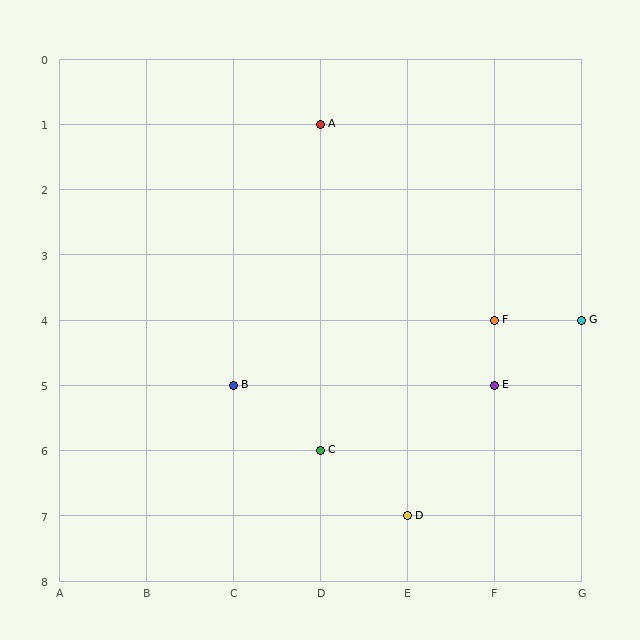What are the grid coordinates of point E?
Point E is at grid coordinates (F, 5).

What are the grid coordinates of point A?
Point A is at grid coordinates (D, 1).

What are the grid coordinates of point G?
Point G is at grid coordinates (G, 4).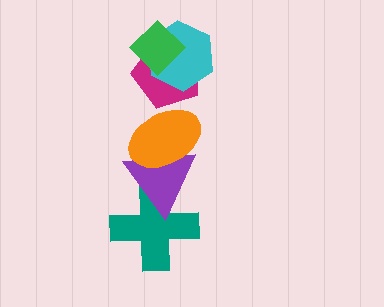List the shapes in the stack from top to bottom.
From top to bottom: the green diamond, the cyan hexagon, the magenta pentagon, the orange ellipse, the purple triangle, the teal cross.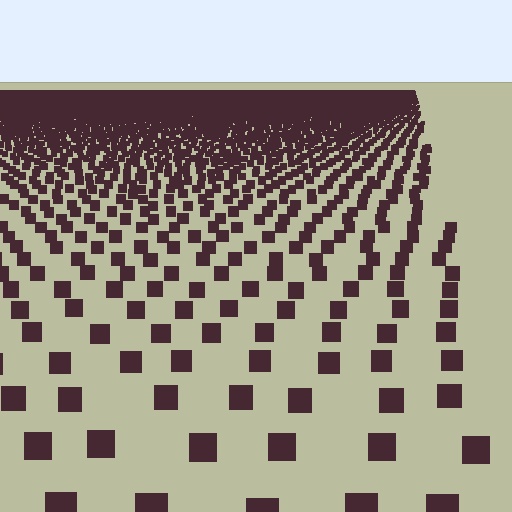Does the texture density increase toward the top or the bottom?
Density increases toward the top.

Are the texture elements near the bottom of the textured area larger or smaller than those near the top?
Larger. Near the bottom, elements are closer to the viewer and appear at a bigger on-screen size.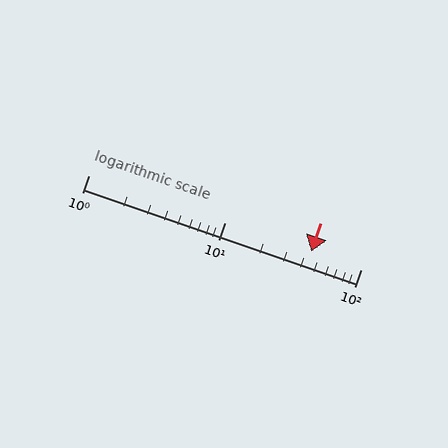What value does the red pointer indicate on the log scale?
The pointer indicates approximately 43.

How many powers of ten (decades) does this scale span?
The scale spans 2 decades, from 1 to 100.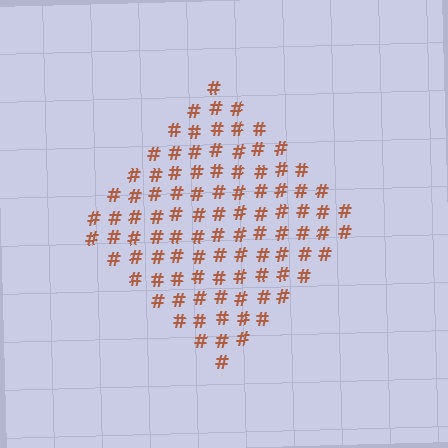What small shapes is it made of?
It is made of small hash symbols.